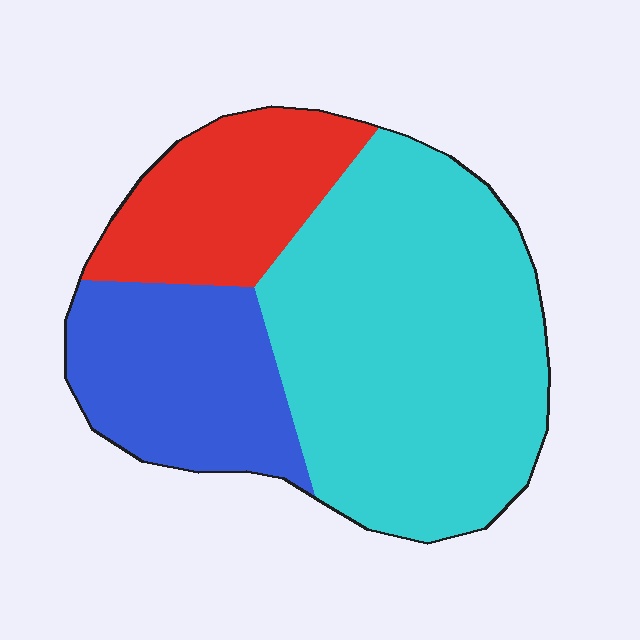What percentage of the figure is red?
Red covers roughly 20% of the figure.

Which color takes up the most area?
Cyan, at roughly 55%.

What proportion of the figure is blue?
Blue takes up about one quarter (1/4) of the figure.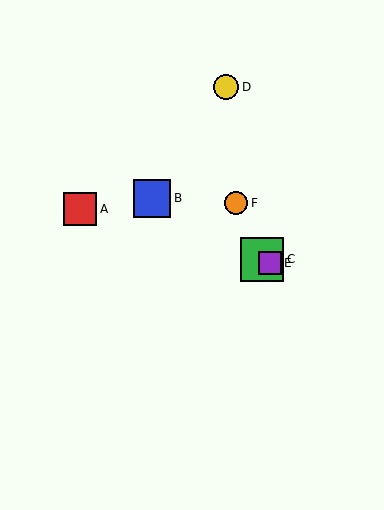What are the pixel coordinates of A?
Object A is at (80, 209).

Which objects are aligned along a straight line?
Objects B, C, E are aligned along a straight line.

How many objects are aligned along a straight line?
3 objects (B, C, E) are aligned along a straight line.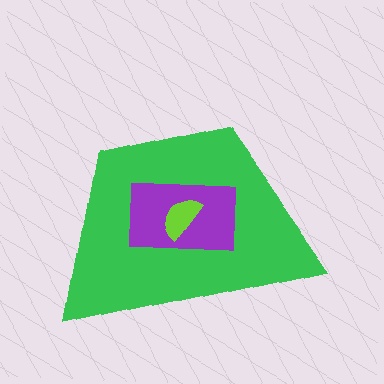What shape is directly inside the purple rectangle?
The lime semicircle.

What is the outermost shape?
The green trapezoid.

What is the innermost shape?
The lime semicircle.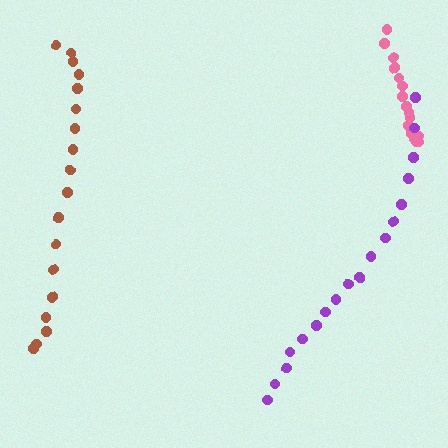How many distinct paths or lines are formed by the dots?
There are 3 distinct paths.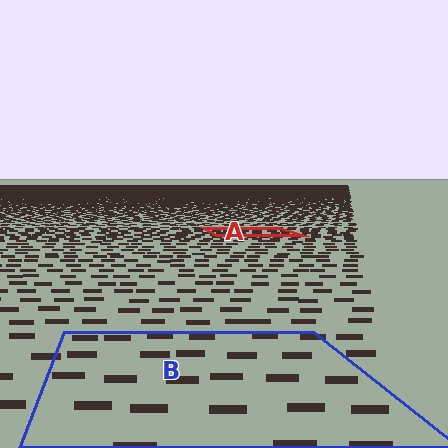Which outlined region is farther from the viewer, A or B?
Region A is farther from the viewer — the texture elements inside it appear smaller and more densely packed.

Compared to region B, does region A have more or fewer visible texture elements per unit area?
Region A has more texture elements per unit area — they are packed more densely because it is farther away.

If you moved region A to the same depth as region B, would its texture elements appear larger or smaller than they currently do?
They would appear larger. At a closer depth, the same texture elements are projected at a bigger on-screen size.